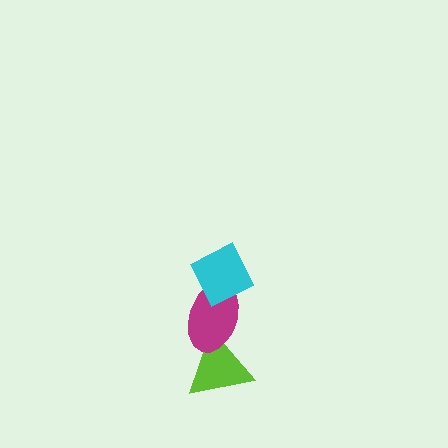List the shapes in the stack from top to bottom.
From top to bottom: the cyan diamond, the magenta ellipse, the lime triangle.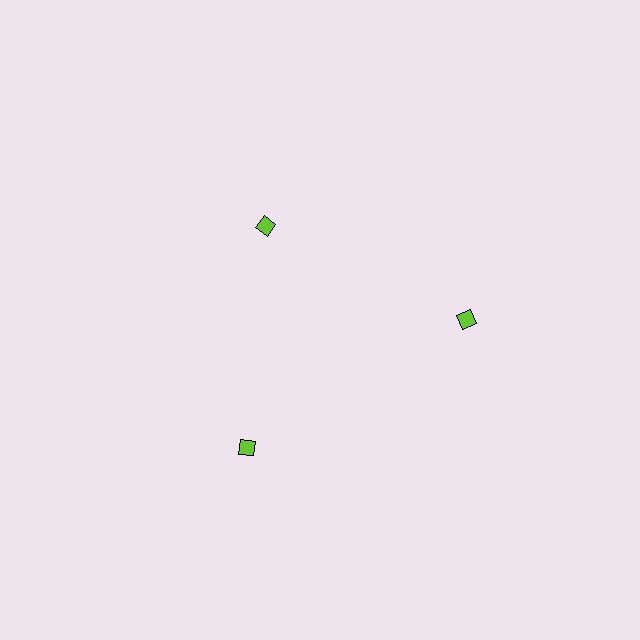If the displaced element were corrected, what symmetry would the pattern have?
It would have 3-fold rotational symmetry — the pattern would map onto itself every 120 degrees.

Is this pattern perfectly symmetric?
No. The 3 lime diamonds are arranged in a ring, but one element near the 11 o'clock position is pulled inward toward the center, breaking the 3-fold rotational symmetry.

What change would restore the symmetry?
The symmetry would be restored by moving it outward, back onto the ring so that all 3 diamonds sit at equal angles and equal distance from the center.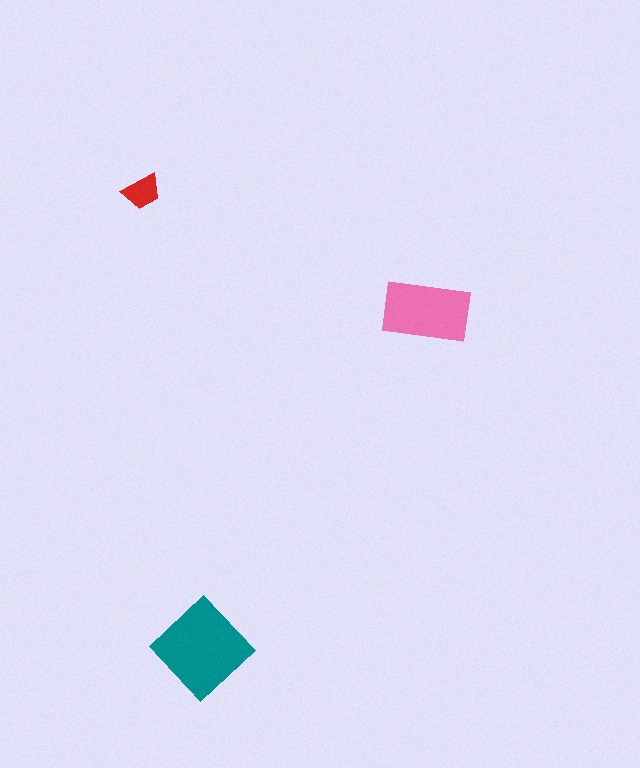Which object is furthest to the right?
The pink rectangle is rightmost.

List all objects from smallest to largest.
The red trapezoid, the pink rectangle, the teal diamond.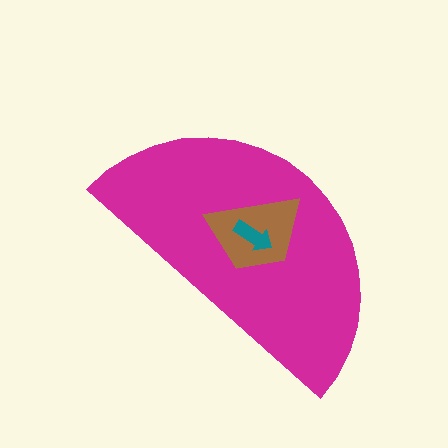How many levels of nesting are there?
3.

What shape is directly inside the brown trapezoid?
The teal arrow.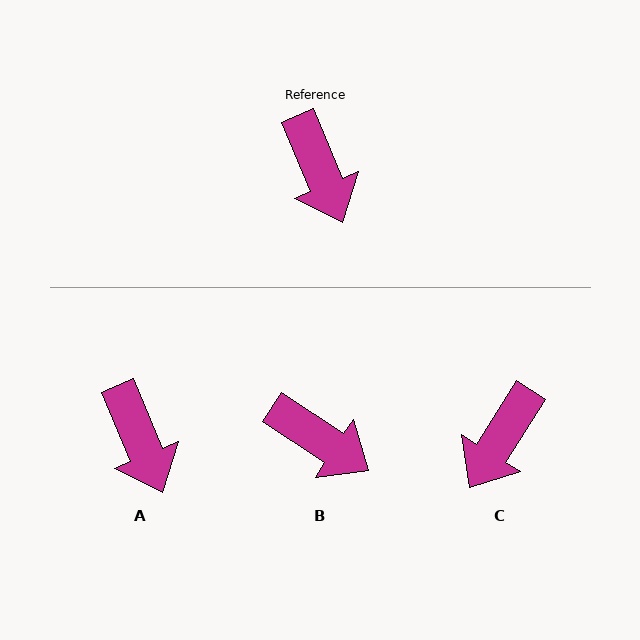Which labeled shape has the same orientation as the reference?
A.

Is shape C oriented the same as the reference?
No, it is off by about 55 degrees.